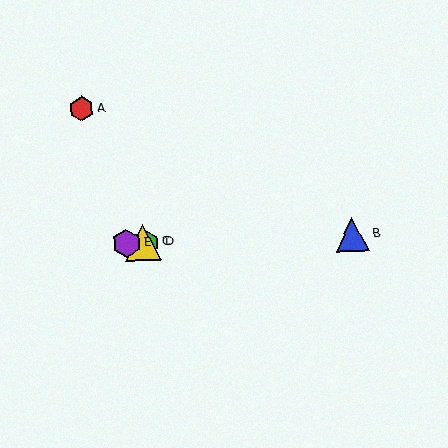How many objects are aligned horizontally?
4 objects (B, C, D, E) are aligned horizontally.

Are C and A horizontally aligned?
No, C is at y≈242 and A is at y≈109.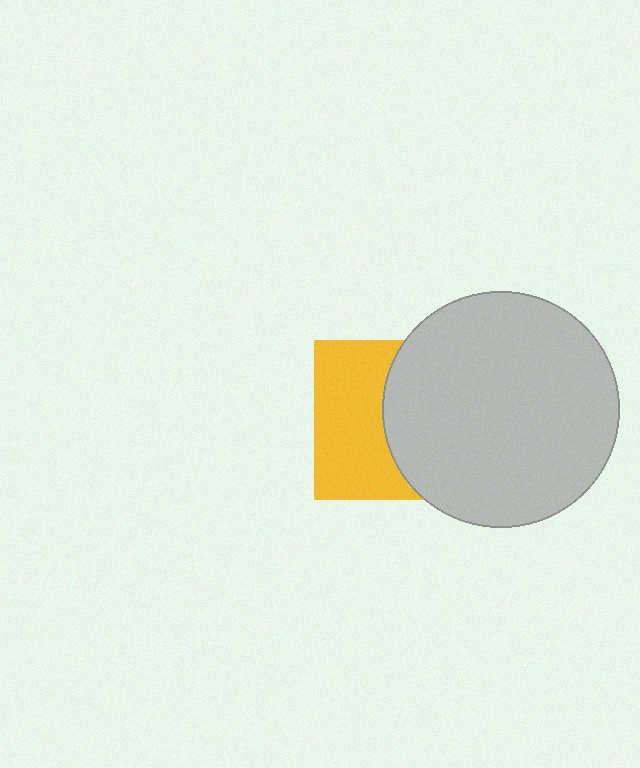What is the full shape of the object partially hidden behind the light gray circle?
The partially hidden object is a yellow square.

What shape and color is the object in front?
The object in front is a light gray circle.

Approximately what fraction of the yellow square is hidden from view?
Roughly 51% of the yellow square is hidden behind the light gray circle.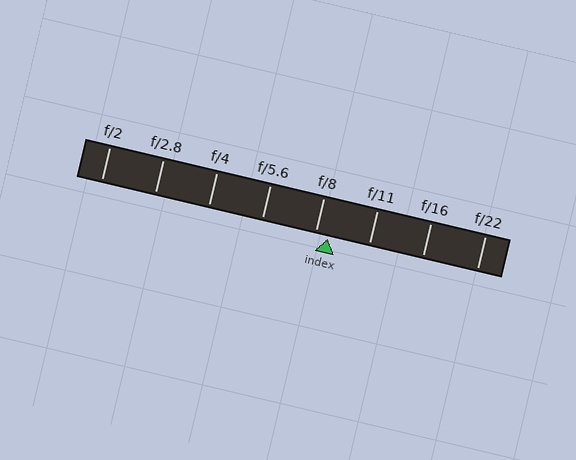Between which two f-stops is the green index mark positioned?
The index mark is between f/8 and f/11.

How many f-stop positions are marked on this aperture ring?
There are 8 f-stop positions marked.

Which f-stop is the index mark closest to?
The index mark is closest to f/8.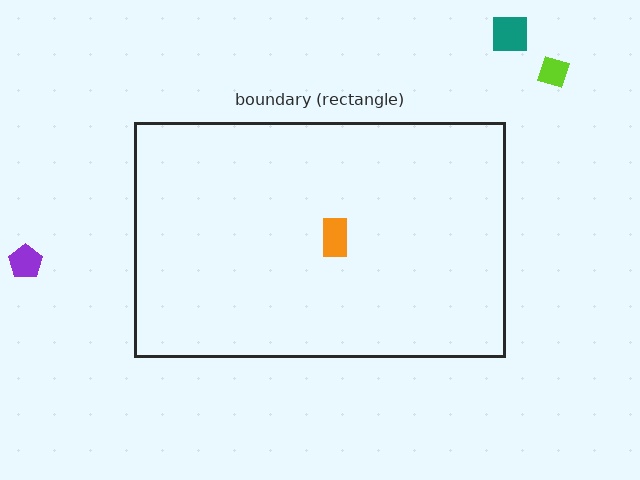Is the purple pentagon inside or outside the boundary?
Outside.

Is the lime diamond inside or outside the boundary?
Outside.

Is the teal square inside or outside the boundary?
Outside.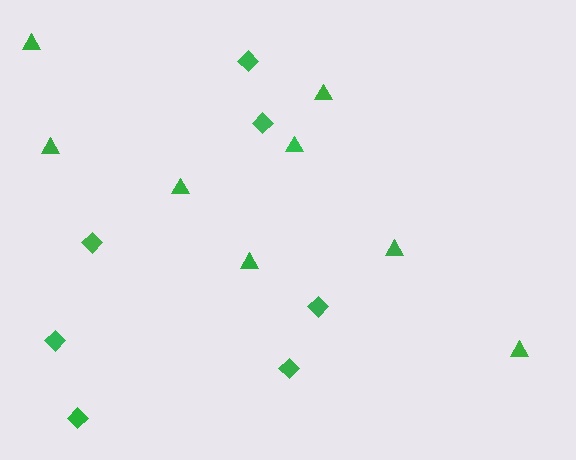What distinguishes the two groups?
There are 2 groups: one group of triangles (8) and one group of diamonds (7).